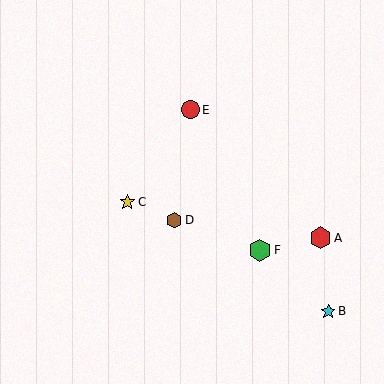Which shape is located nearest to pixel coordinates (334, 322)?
The cyan star (labeled B) at (328, 311) is nearest to that location.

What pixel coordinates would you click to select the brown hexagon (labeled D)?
Click at (174, 220) to select the brown hexagon D.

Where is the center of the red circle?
The center of the red circle is at (190, 110).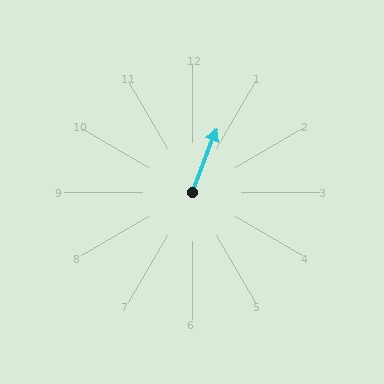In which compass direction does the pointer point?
North.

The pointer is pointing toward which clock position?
Roughly 1 o'clock.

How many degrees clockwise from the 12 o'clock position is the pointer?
Approximately 21 degrees.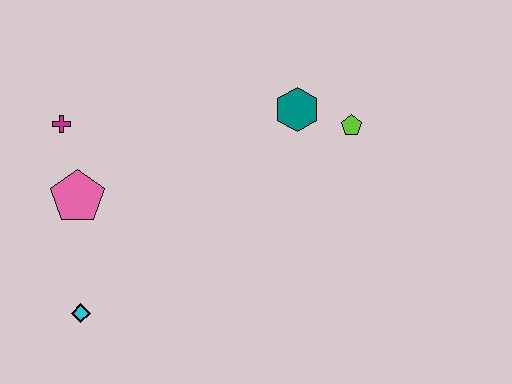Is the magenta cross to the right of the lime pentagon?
No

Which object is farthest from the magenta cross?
The lime pentagon is farthest from the magenta cross.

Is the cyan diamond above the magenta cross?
No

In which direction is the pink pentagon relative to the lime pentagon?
The pink pentagon is to the left of the lime pentagon.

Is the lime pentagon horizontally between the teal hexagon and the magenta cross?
No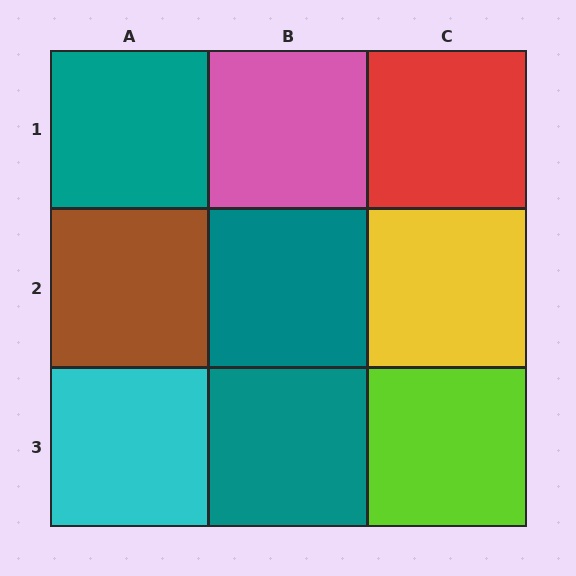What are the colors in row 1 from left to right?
Teal, pink, red.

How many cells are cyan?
1 cell is cyan.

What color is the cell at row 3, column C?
Lime.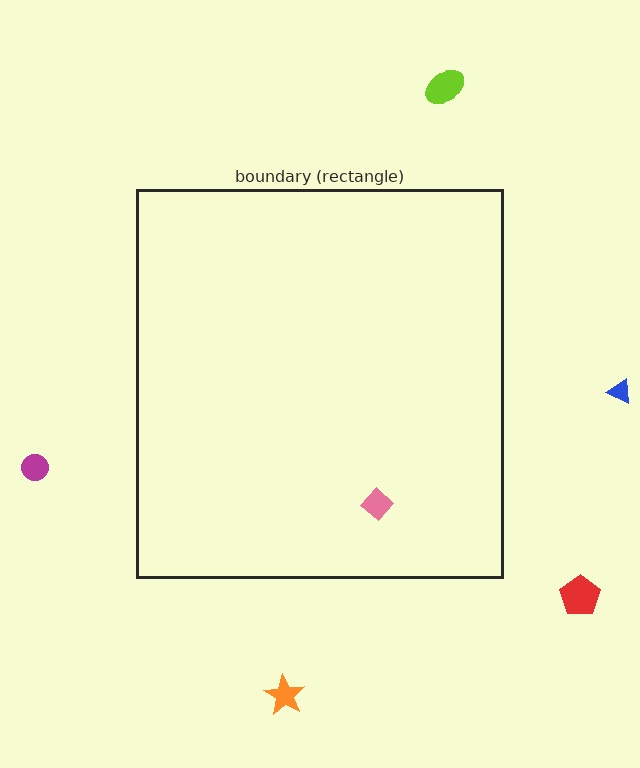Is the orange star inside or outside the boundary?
Outside.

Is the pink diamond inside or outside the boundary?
Inside.